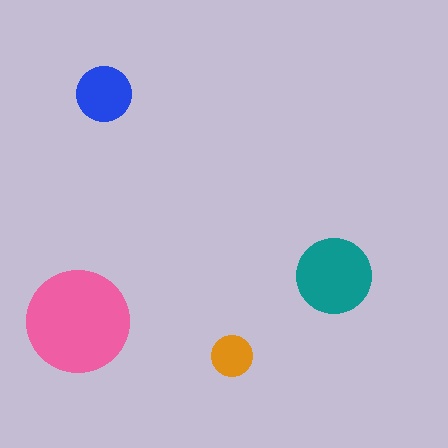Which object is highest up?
The blue circle is topmost.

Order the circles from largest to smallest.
the pink one, the teal one, the blue one, the orange one.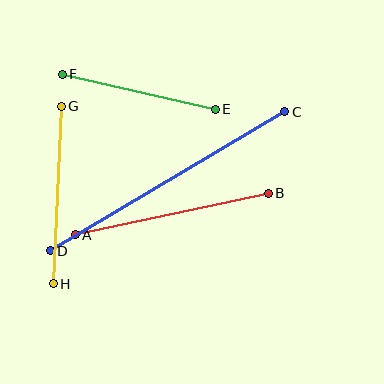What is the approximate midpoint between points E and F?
The midpoint is at approximately (139, 92) pixels.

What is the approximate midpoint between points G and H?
The midpoint is at approximately (57, 195) pixels.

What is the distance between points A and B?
The distance is approximately 197 pixels.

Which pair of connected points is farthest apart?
Points C and D are farthest apart.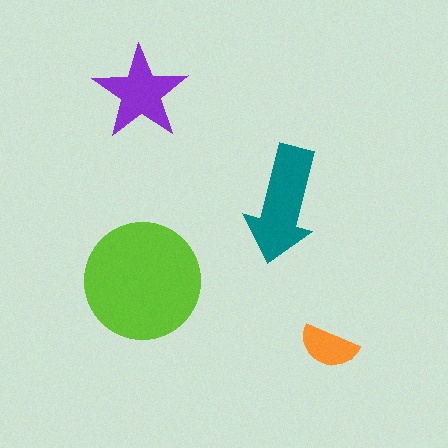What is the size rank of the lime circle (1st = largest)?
1st.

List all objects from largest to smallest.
The lime circle, the teal arrow, the purple star, the orange semicircle.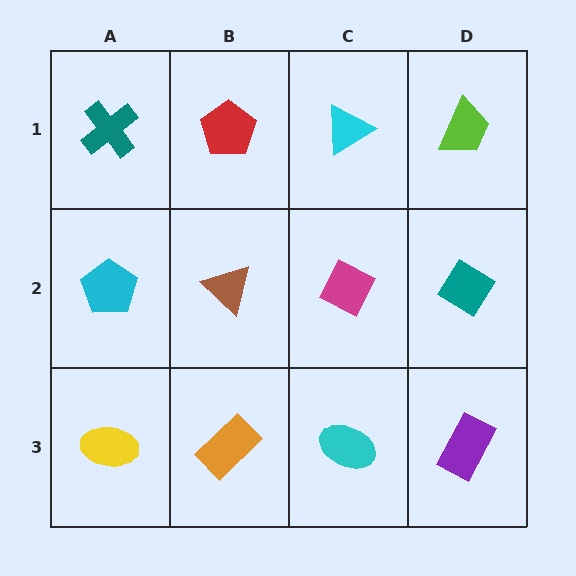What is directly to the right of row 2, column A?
A brown triangle.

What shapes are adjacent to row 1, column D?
A teal diamond (row 2, column D), a cyan triangle (row 1, column C).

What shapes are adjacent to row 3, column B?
A brown triangle (row 2, column B), a yellow ellipse (row 3, column A), a cyan ellipse (row 3, column C).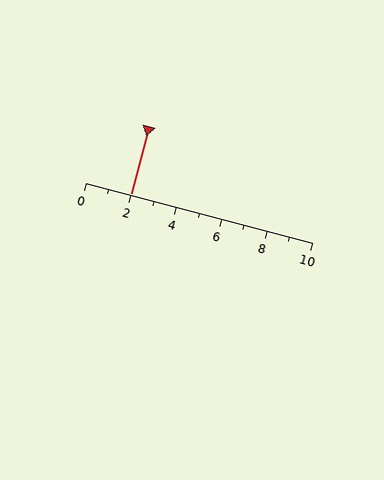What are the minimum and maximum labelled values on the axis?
The axis runs from 0 to 10.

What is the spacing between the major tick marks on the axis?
The major ticks are spaced 2 apart.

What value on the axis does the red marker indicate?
The marker indicates approximately 2.